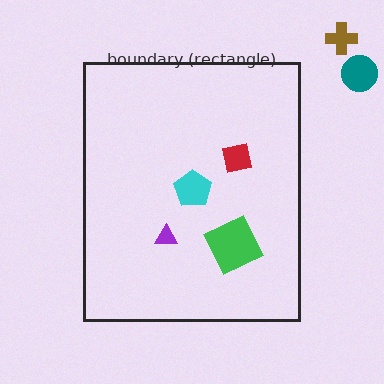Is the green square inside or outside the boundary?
Inside.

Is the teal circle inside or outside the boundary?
Outside.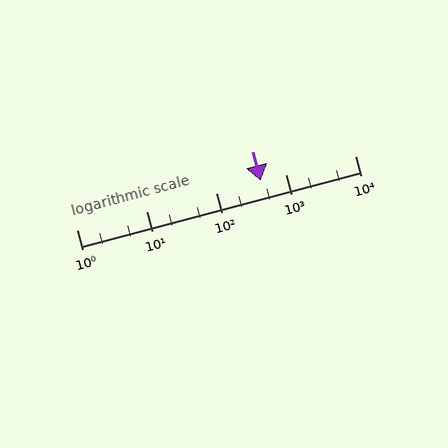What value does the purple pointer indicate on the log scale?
The pointer indicates approximately 440.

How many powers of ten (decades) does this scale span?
The scale spans 4 decades, from 1 to 10000.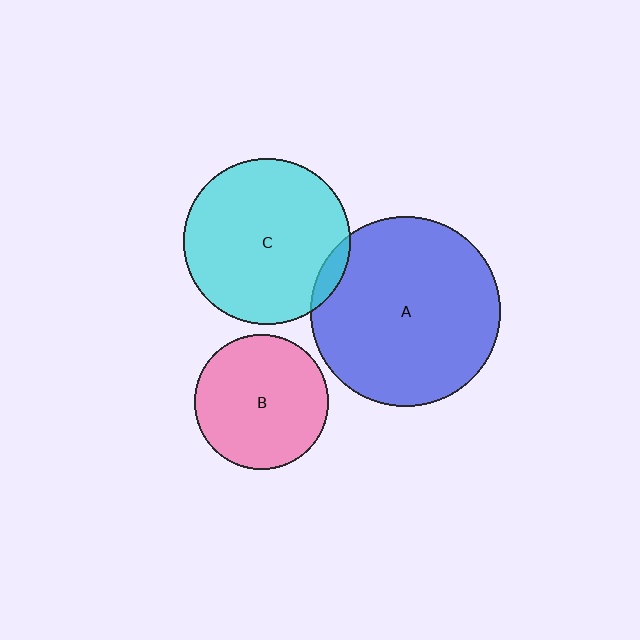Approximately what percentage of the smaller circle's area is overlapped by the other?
Approximately 5%.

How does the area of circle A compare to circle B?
Approximately 2.0 times.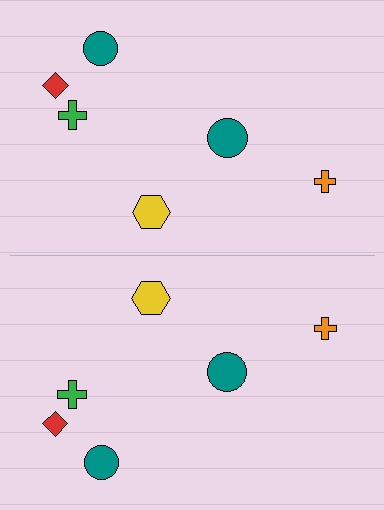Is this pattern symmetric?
Yes, this pattern has bilateral (reflection) symmetry.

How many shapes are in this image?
There are 12 shapes in this image.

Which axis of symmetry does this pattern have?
The pattern has a horizontal axis of symmetry running through the center of the image.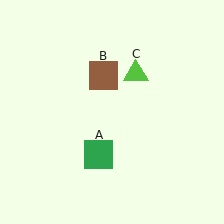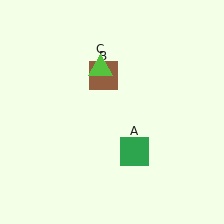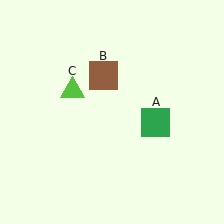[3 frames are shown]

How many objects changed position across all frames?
2 objects changed position: green square (object A), lime triangle (object C).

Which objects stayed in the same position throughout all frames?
Brown square (object B) remained stationary.